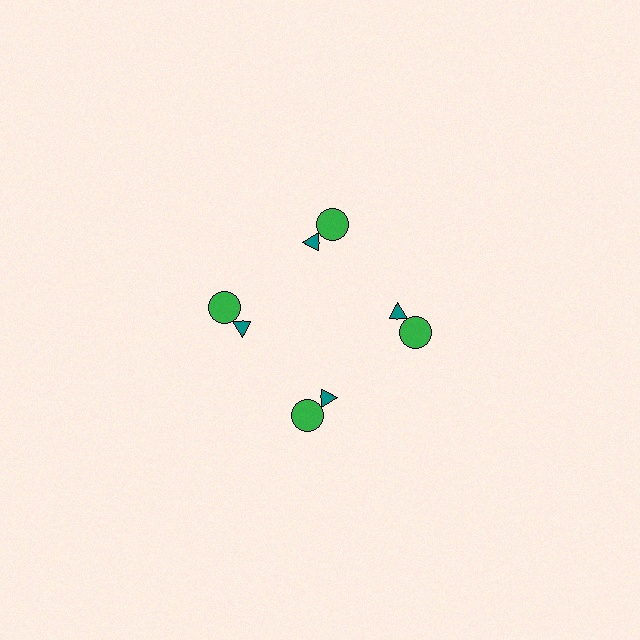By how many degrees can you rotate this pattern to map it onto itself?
The pattern maps onto itself every 90 degrees of rotation.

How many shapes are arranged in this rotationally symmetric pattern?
There are 8 shapes, arranged in 4 groups of 2.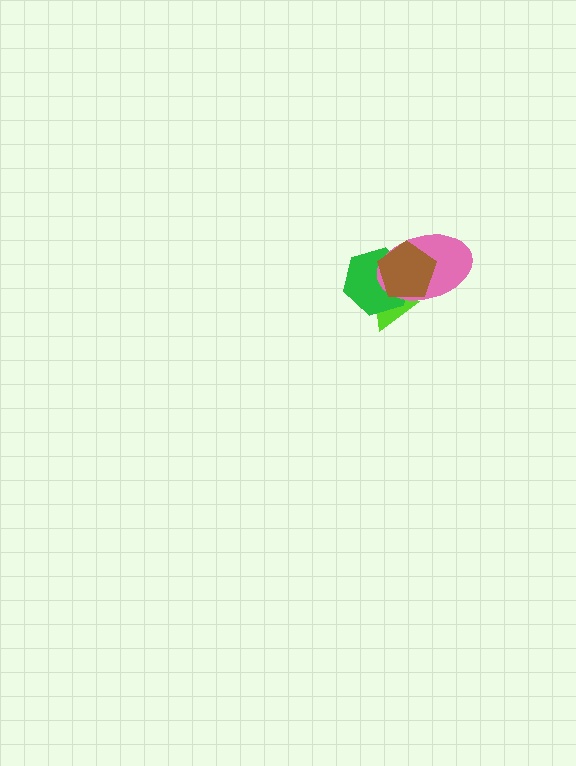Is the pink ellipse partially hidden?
Yes, it is partially covered by another shape.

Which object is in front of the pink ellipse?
The brown pentagon is in front of the pink ellipse.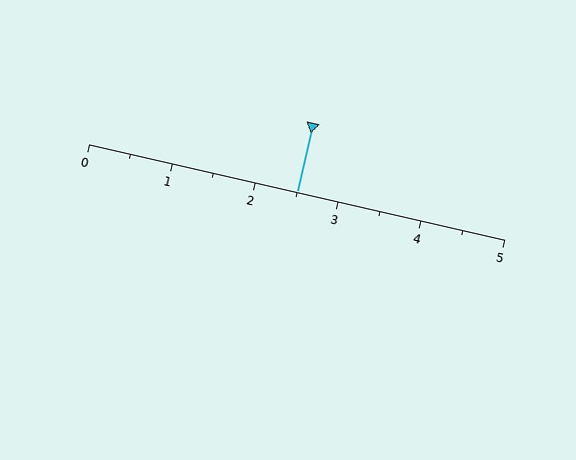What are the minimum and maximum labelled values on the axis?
The axis runs from 0 to 5.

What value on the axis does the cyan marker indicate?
The marker indicates approximately 2.5.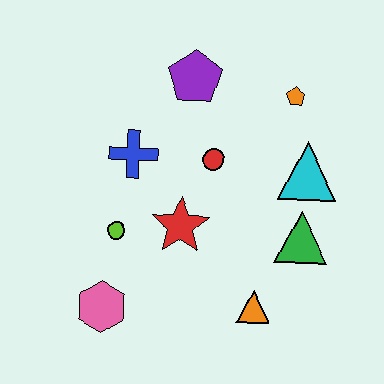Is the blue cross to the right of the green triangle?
No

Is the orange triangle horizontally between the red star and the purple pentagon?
No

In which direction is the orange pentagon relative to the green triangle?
The orange pentagon is above the green triangle.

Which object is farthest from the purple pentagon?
The pink hexagon is farthest from the purple pentagon.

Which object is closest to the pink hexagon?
The lime circle is closest to the pink hexagon.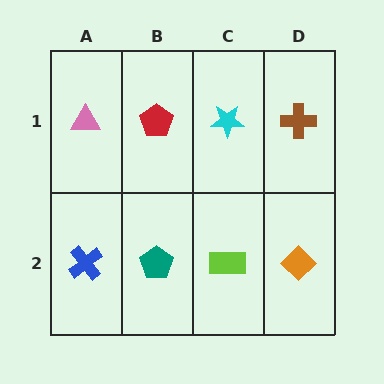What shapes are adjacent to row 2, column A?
A pink triangle (row 1, column A), a teal pentagon (row 2, column B).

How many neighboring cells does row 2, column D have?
2.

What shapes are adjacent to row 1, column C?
A lime rectangle (row 2, column C), a red pentagon (row 1, column B), a brown cross (row 1, column D).